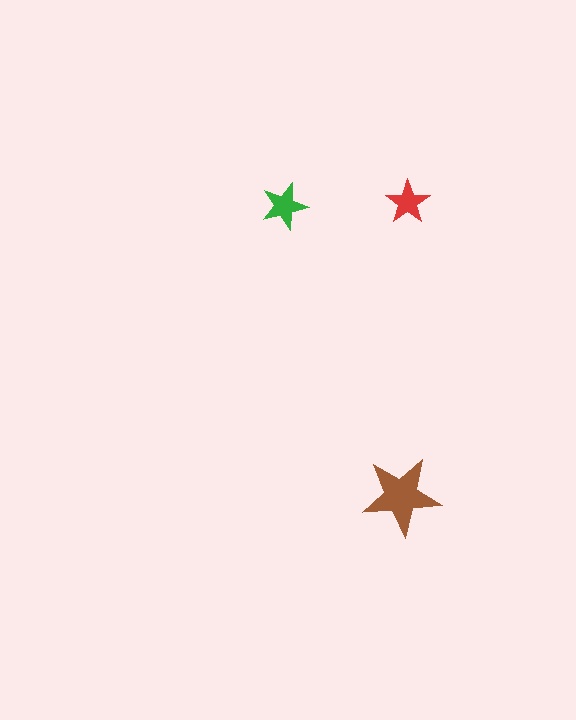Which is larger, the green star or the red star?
The green one.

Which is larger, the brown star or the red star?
The brown one.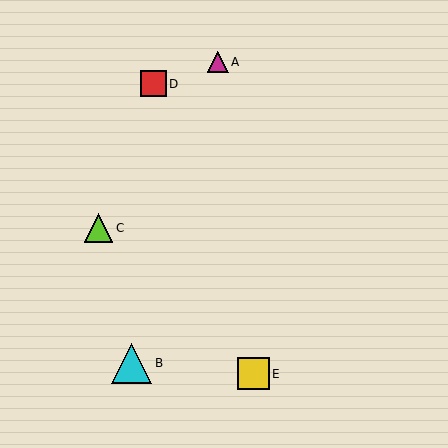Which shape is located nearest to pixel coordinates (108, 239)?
The lime triangle (labeled C) at (98, 228) is nearest to that location.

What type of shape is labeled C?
Shape C is a lime triangle.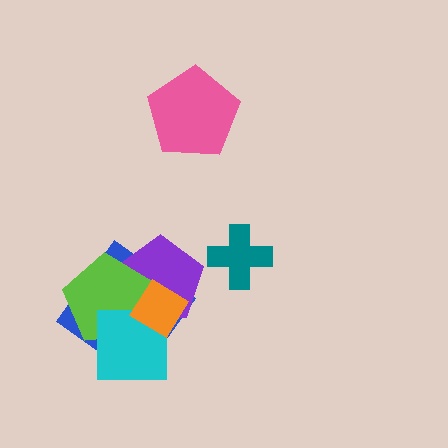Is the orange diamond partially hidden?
No, no other shape covers it.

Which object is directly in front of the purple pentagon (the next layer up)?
The lime pentagon is directly in front of the purple pentagon.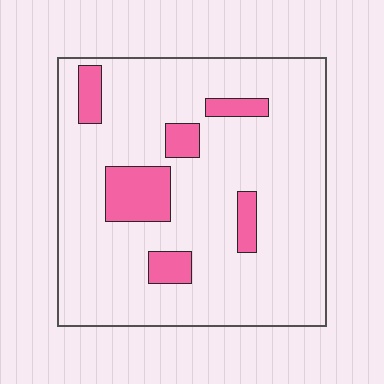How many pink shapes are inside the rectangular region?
6.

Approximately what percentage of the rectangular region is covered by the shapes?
Approximately 15%.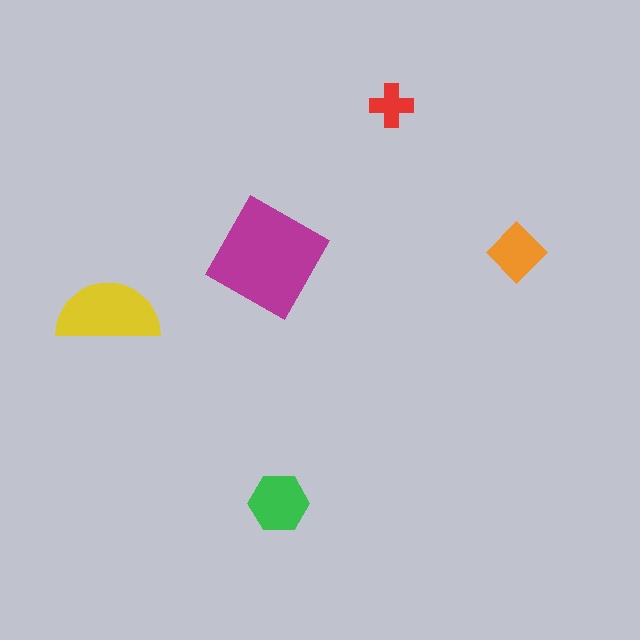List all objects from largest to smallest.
The magenta square, the yellow semicircle, the green hexagon, the orange diamond, the red cross.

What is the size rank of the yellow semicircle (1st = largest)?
2nd.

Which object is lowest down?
The green hexagon is bottommost.